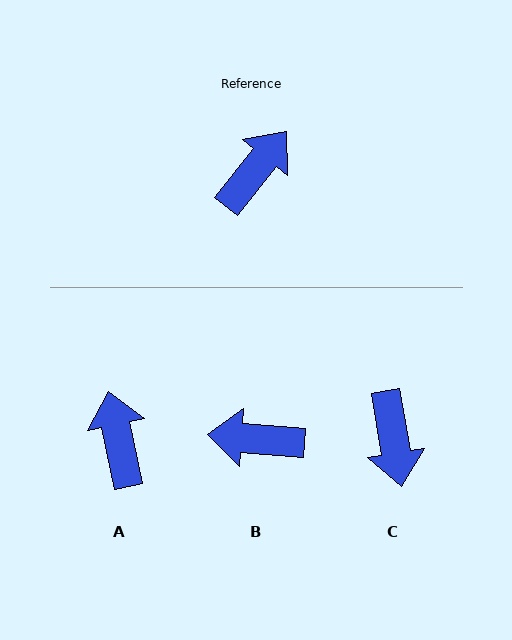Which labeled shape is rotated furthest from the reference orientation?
C, about 132 degrees away.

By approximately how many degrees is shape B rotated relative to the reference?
Approximately 124 degrees counter-clockwise.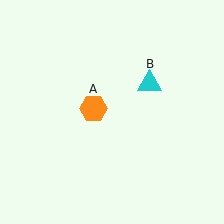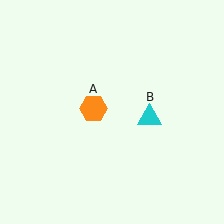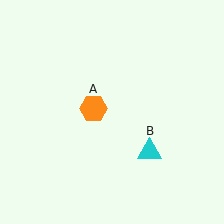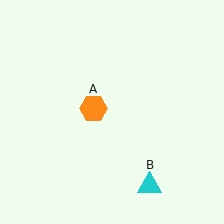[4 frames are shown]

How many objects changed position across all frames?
1 object changed position: cyan triangle (object B).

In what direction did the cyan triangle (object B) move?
The cyan triangle (object B) moved down.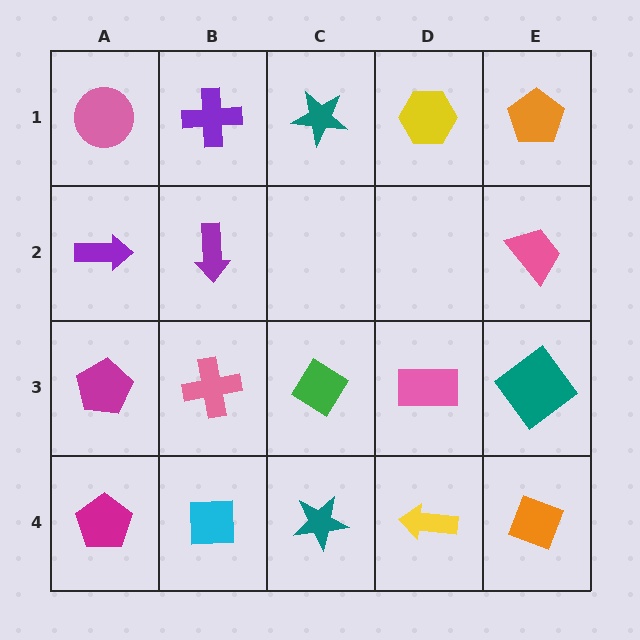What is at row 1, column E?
An orange pentagon.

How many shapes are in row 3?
5 shapes.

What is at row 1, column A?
A pink circle.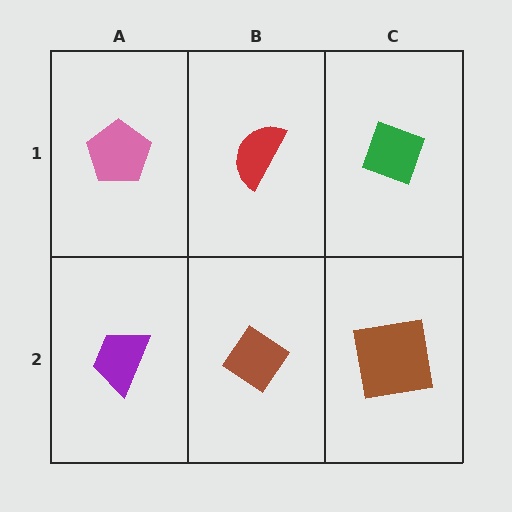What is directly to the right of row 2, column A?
A brown diamond.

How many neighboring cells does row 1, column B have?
3.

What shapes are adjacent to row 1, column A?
A purple trapezoid (row 2, column A), a red semicircle (row 1, column B).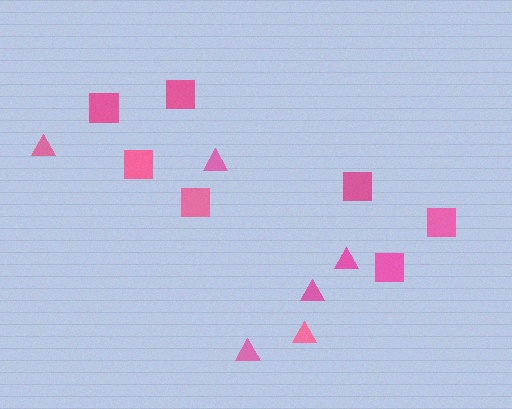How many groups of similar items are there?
There are 2 groups: one group of triangles (6) and one group of squares (7).